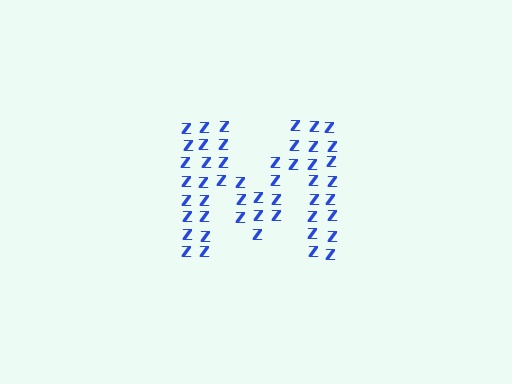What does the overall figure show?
The overall figure shows the letter M.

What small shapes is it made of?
It is made of small letter Z's.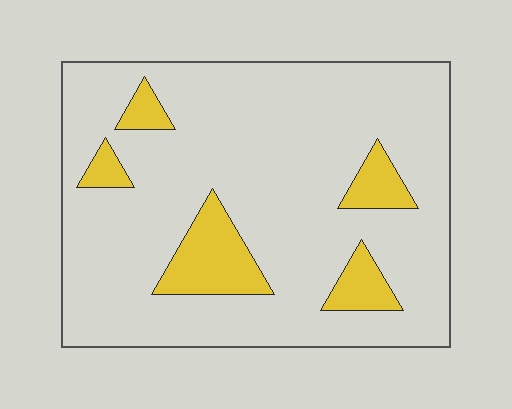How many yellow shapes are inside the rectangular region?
5.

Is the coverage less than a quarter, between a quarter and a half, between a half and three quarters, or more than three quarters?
Less than a quarter.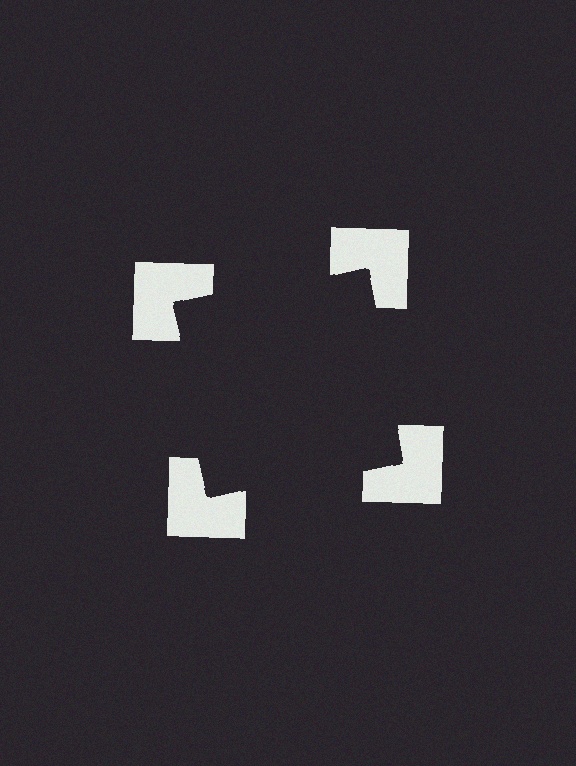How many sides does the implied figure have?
4 sides.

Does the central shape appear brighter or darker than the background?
It typically appears slightly darker than the background, even though no actual brightness change is drawn.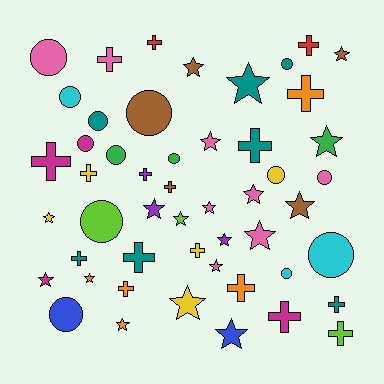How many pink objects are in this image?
There are 8 pink objects.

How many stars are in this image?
There are 19 stars.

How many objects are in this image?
There are 50 objects.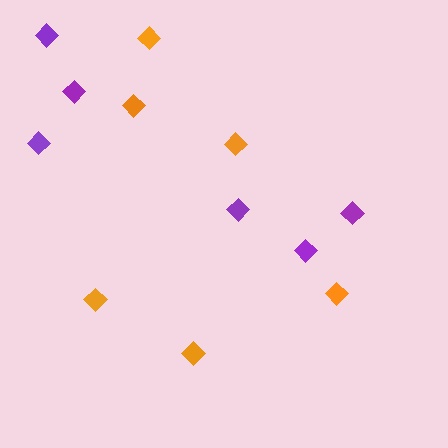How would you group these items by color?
There are 2 groups: one group of purple diamonds (6) and one group of orange diamonds (6).